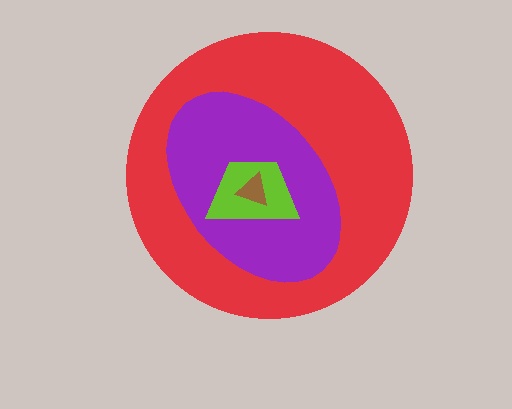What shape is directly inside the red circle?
The purple ellipse.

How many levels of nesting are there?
4.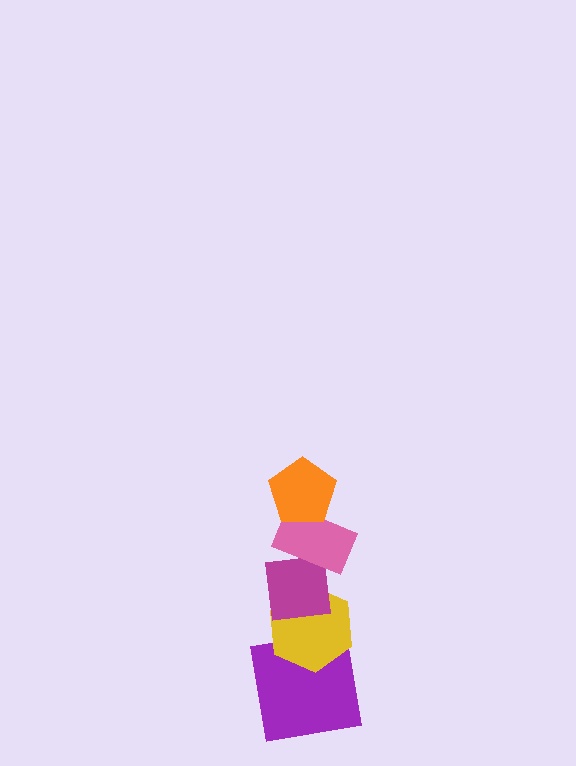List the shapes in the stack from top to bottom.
From top to bottom: the orange pentagon, the pink rectangle, the magenta square, the yellow hexagon, the purple square.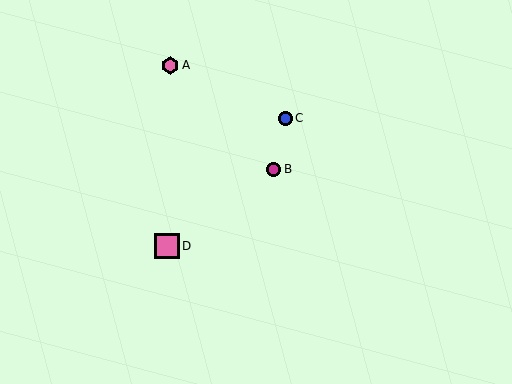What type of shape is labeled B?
Shape B is a magenta circle.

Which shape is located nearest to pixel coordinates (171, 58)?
The pink hexagon (labeled A) at (170, 65) is nearest to that location.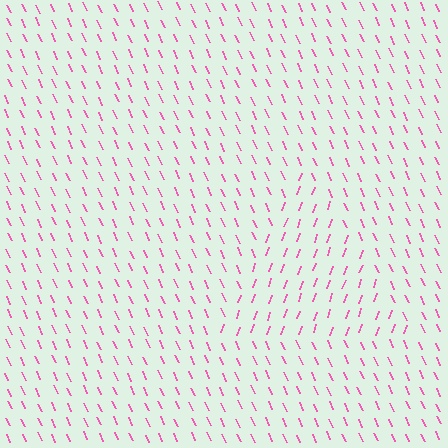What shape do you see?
I see a triangle.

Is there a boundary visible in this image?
Yes, there is a texture boundary formed by a change in line orientation.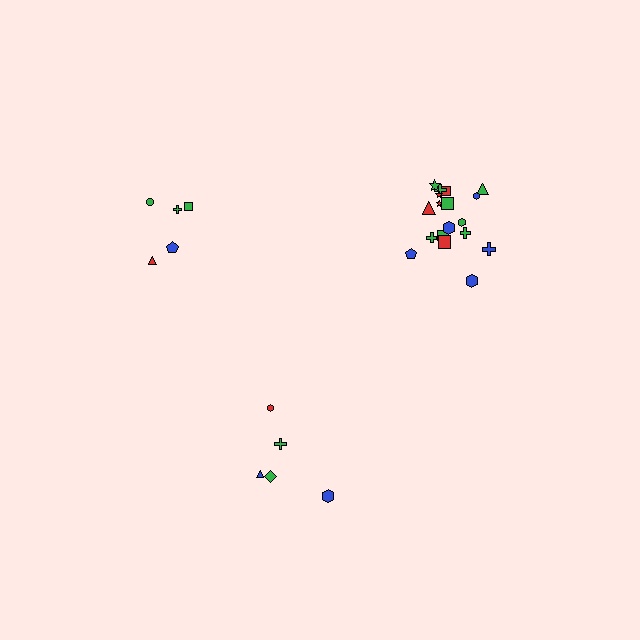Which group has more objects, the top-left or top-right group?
The top-right group.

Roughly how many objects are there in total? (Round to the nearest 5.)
Roughly 30 objects in total.